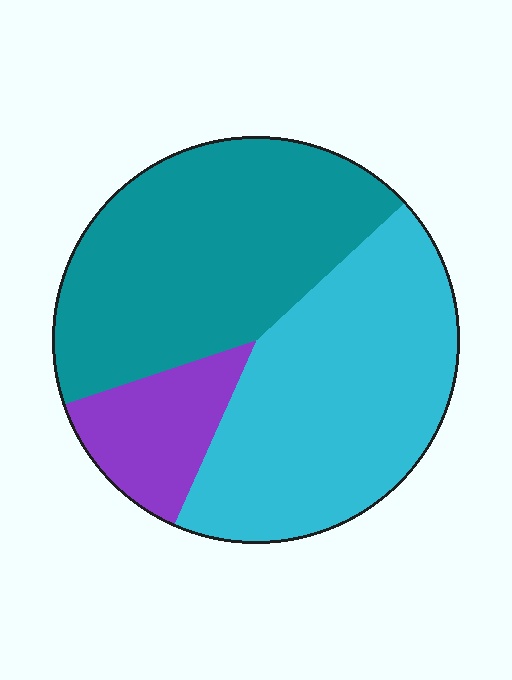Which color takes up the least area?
Purple, at roughly 15%.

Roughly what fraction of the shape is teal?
Teal takes up about two fifths (2/5) of the shape.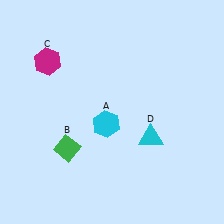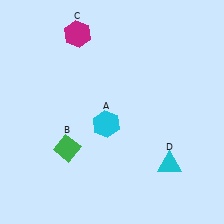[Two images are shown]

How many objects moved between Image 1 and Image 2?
2 objects moved between the two images.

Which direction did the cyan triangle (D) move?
The cyan triangle (D) moved down.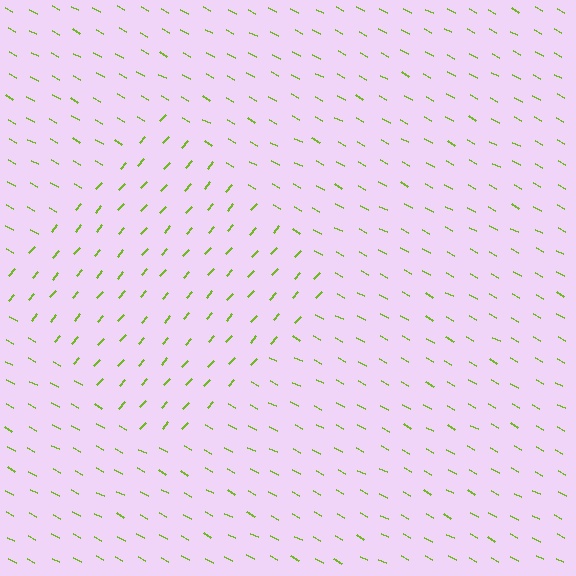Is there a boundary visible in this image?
Yes, there is a texture boundary formed by a change in line orientation.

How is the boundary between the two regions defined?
The boundary is defined purely by a change in line orientation (approximately 77 degrees difference). All lines are the same color and thickness.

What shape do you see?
I see a diamond.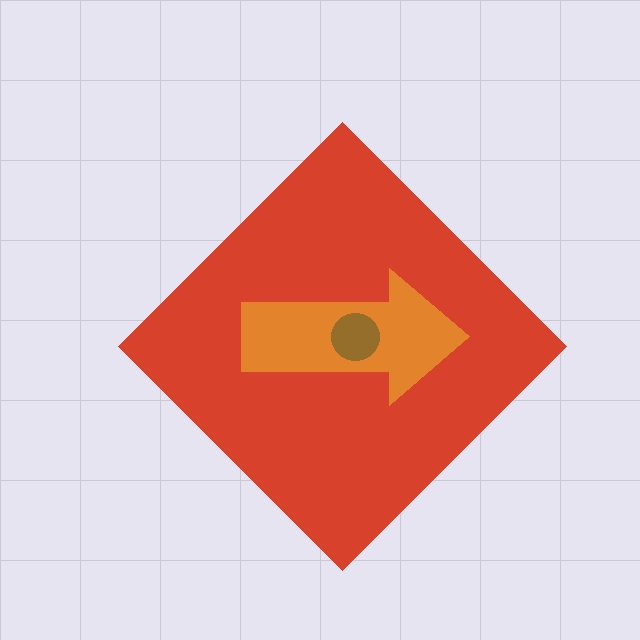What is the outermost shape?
The red diamond.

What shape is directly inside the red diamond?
The orange arrow.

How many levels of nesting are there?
3.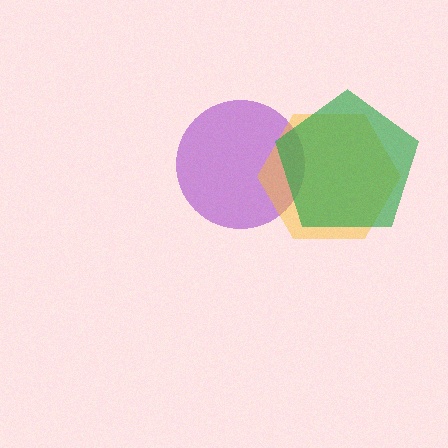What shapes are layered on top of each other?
The layered shapes are: a purple circle, a yellow hexagon, a green pentagon.